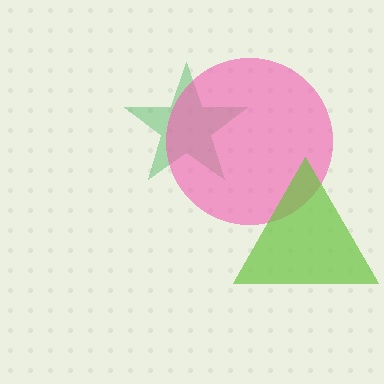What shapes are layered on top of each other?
The layered shapes are: a green star, a pink circle, a lime triangle.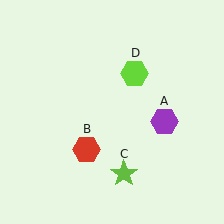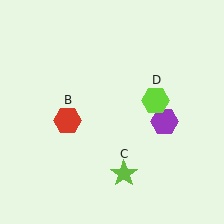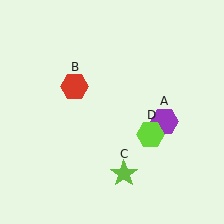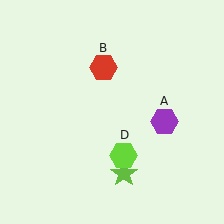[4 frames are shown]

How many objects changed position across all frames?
2 objects changed position: red hexagon (object B), lime hexagon (object D).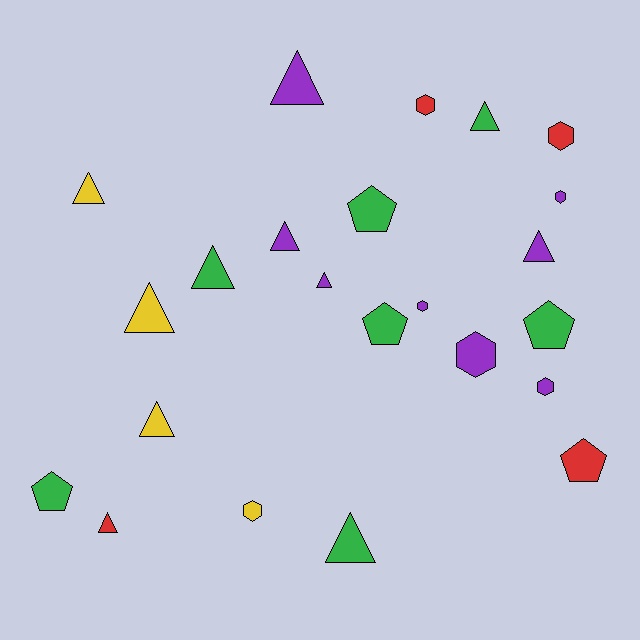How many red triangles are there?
There is 1 red triangle.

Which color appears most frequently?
Purple, with 8 objects.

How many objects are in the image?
There are 23 objects.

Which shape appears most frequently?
Triangle, with 11 objects.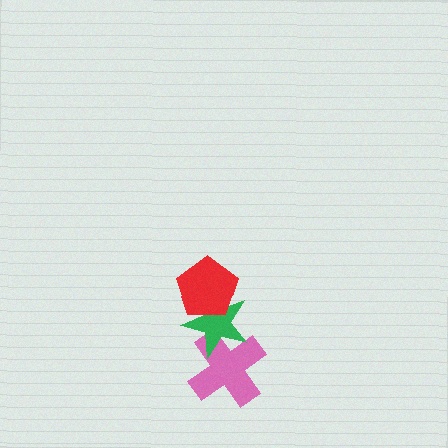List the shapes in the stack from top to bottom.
From top to bottom: the red pentagon, the green star, the pink cross.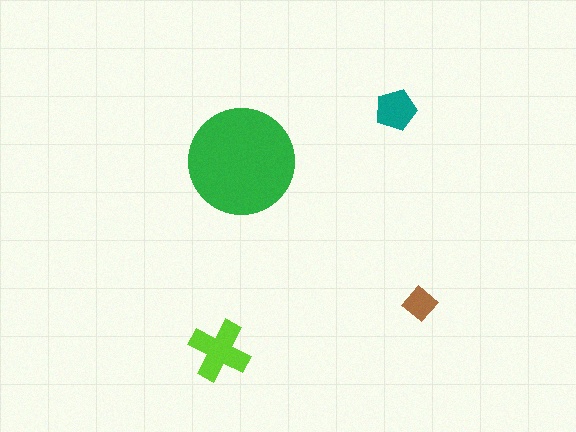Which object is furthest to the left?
The lime cross is leftmost.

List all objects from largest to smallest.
The green circle, the lime cross, the teal pentagon, the brown diamond.